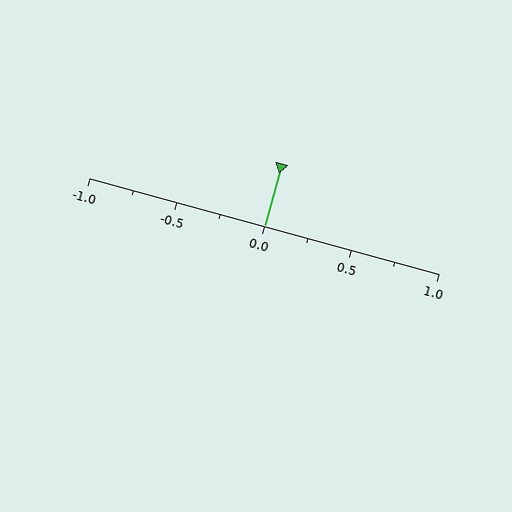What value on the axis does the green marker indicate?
The marker indicates approximately 0.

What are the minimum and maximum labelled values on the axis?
The axis runs from -1.0 to 1.0.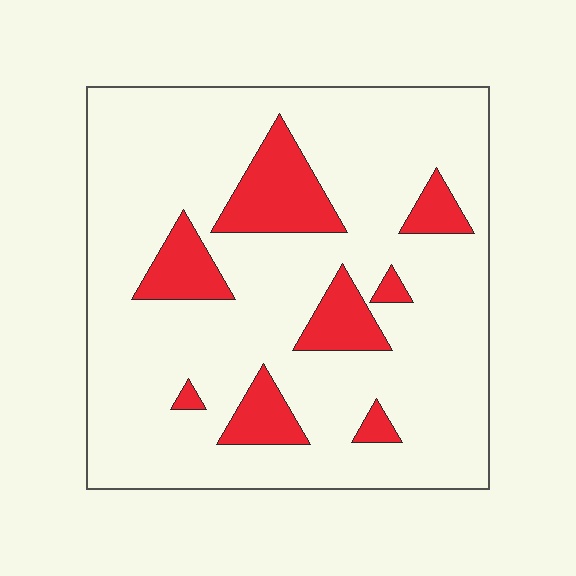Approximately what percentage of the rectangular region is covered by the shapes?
Approximately 15%.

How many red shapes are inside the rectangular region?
8.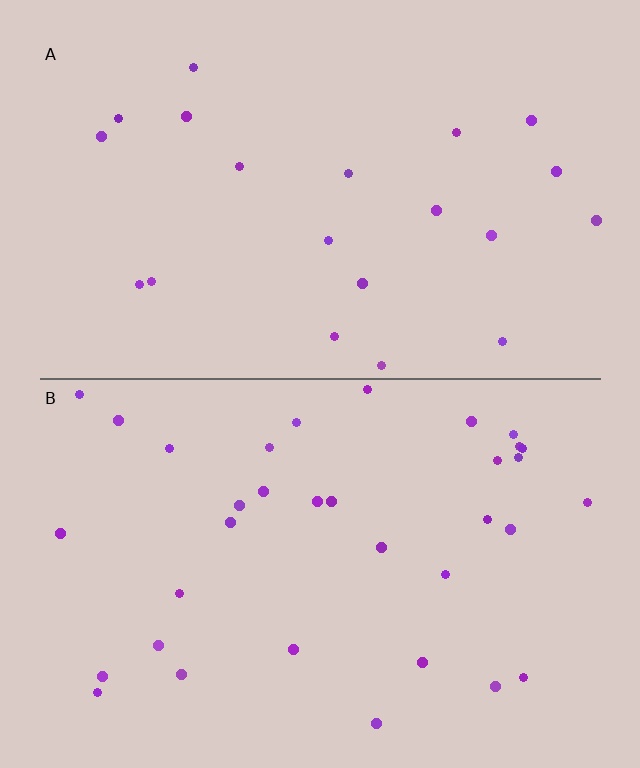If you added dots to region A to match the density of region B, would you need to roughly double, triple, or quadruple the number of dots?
Approximately double.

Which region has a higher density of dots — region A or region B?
B (the bottom).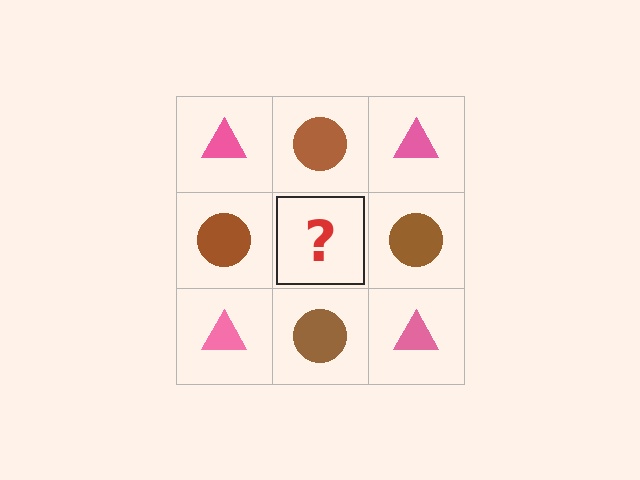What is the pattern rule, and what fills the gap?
The rule is that it alternates pink triangle and brown circle in a checkerboard pattern. The gap should be filled with a pink triangle.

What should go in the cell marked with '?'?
The missing cell should contain a pink triangle.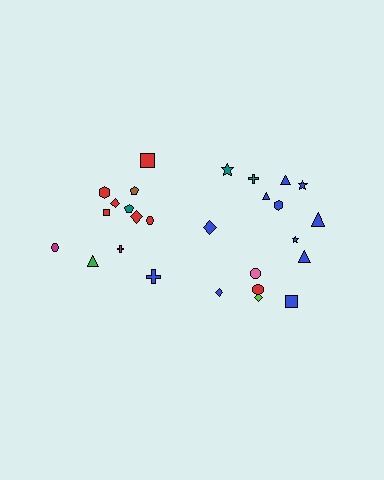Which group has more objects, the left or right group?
The right group.